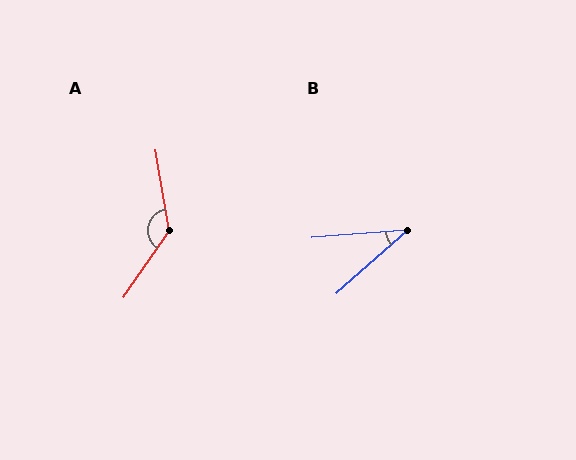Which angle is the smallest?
B, at approximately 37 degrees.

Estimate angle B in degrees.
Approximately 37 degrees.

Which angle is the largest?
A, at approximately 135 degrees.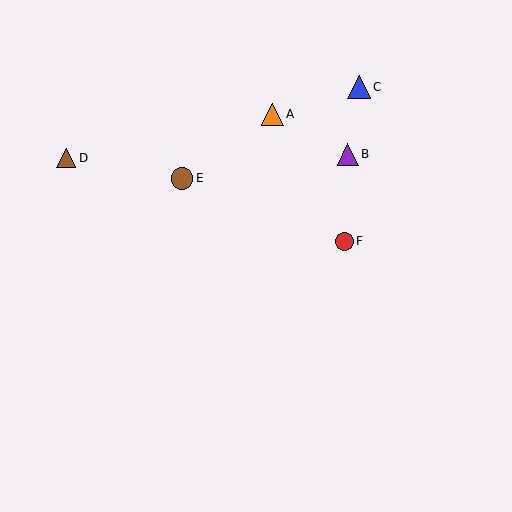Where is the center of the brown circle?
The center of the brown circle is at (182, 178).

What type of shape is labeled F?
Shape F is a red circle.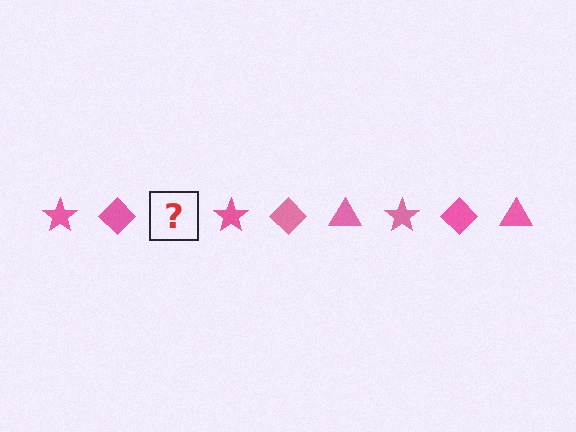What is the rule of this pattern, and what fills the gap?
The rule is that the pattern cycles through star, diamond, triangle shapes in pink. The gap should be filled with a pink triangle.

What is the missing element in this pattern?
The missing element is a pink triangle.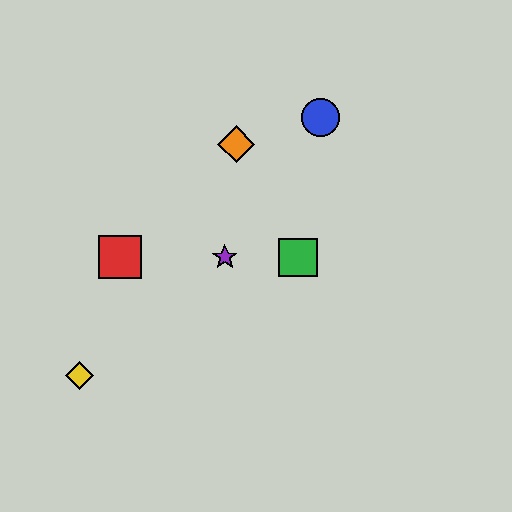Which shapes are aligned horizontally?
The red square, the green square, the purple star are aligned horizontally.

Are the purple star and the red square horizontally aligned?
Yes, both are at y≈257.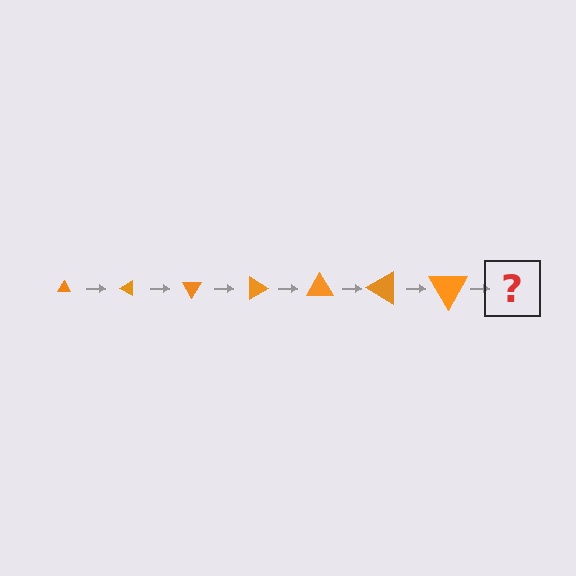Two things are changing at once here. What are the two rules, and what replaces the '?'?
The two rules are that the triangle grows larger each step and it rotates 30 degrees each step. The '?' should be a triangle, larger than the previous one and rotated 210 degrees from the start.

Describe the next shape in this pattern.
It should be a triangle, larger than the previous one and rotated 210 degrees from the start.